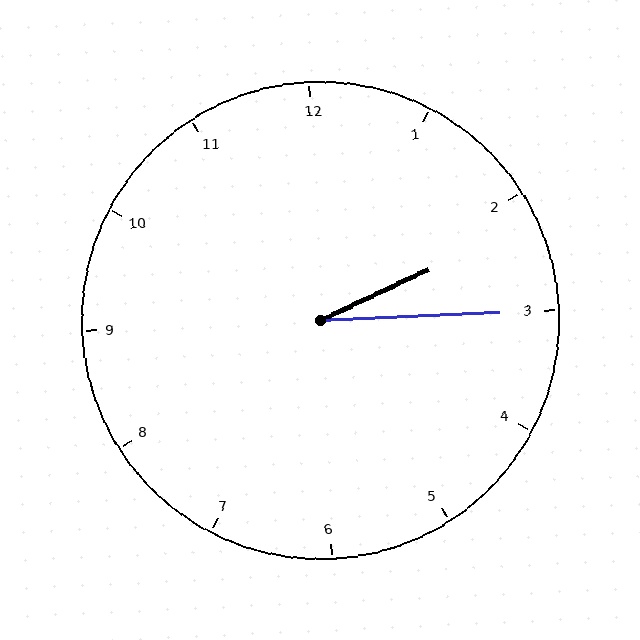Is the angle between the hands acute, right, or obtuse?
It is acute.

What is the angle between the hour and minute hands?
Approximately 22 degrees.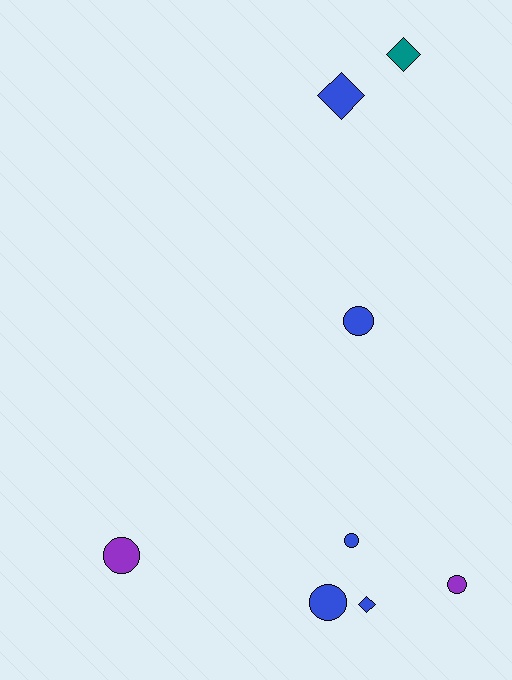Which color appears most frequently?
Blue, with 5 objects.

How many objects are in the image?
There are 8 objects.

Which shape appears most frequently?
Circle, with 5 objects.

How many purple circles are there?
There are 2 purple circles.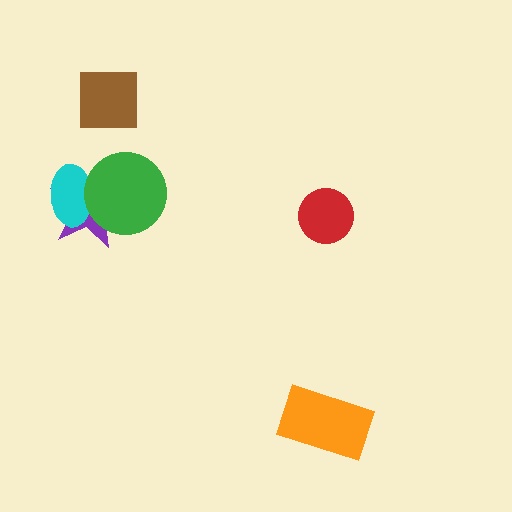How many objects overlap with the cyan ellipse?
2 objects overlap with the cyan ellipse.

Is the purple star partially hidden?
Yes, it is partially covered by another shape.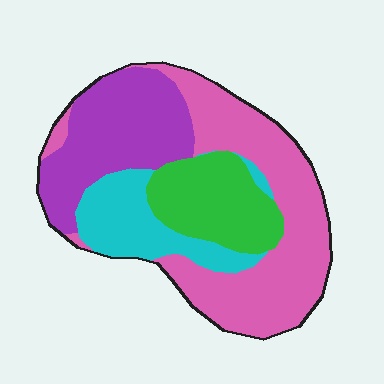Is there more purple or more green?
Purple.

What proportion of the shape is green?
Green covers about 20% of the shape.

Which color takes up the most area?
Pink, at roughly 40%.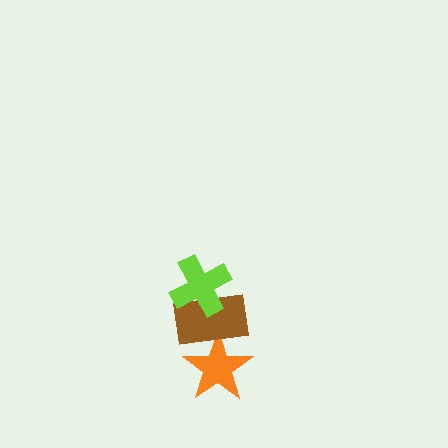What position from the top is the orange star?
The orange star is 3rd from the top.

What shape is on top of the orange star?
The brown rectangle is on top of the orange star.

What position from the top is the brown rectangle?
The brown rectangle is 2nd from the top.